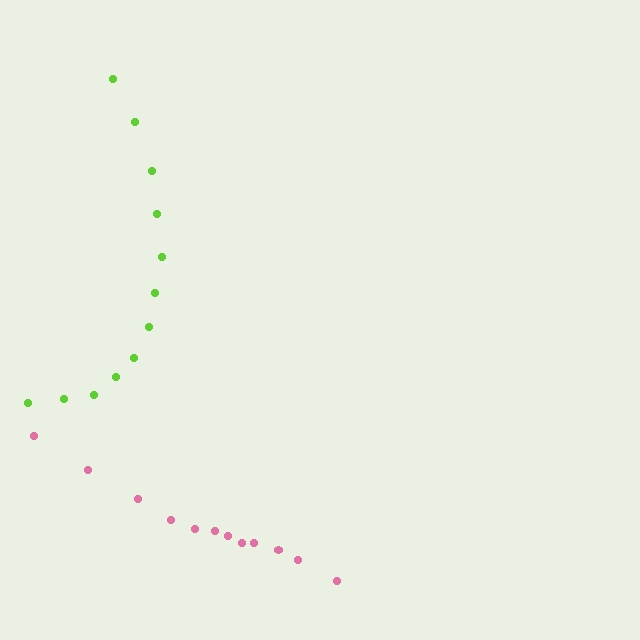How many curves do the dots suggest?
There are 2 distinct paths.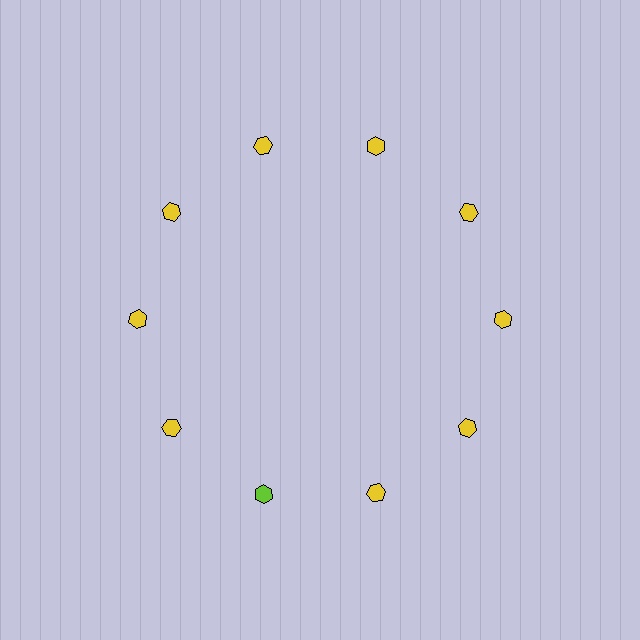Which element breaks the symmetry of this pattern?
The lime hexagon at roughly the 7 o'clock position breaks the symmetry. All other shapes are yellow hexagons.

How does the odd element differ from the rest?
It has a different color: lime instead of yellow.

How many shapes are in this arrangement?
There are 10 shapes arranged in a ring pattern.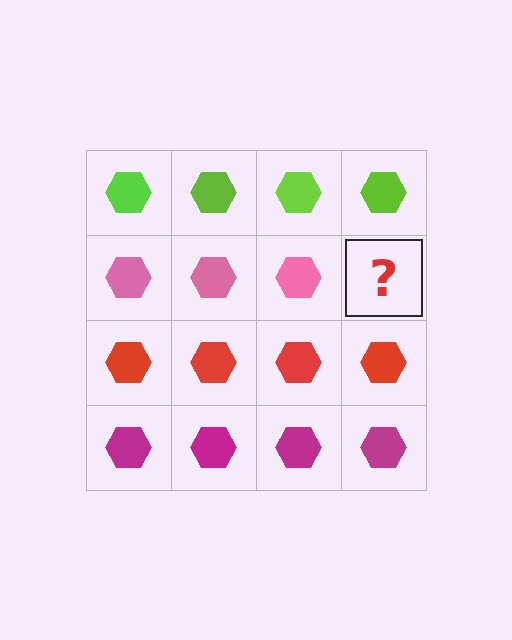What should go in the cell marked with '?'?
The missing cell should contain a pink hexagon.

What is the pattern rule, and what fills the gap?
The rule is that each row has a consistent color. The gap should be filled with a pink hexagon.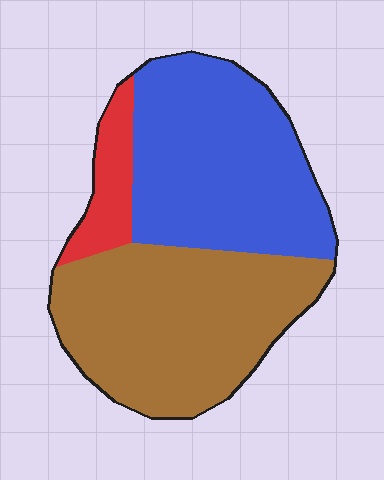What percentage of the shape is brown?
Brown takes up between a quarter and a half of the shape.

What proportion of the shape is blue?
Blue covers roughly 45% of the shape.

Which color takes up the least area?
Red, at roughly 10%.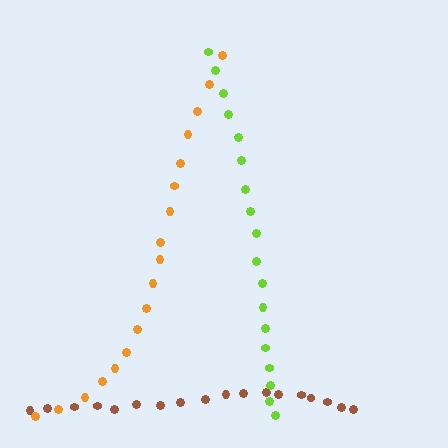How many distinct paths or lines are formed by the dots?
There are 3 distinct paths.